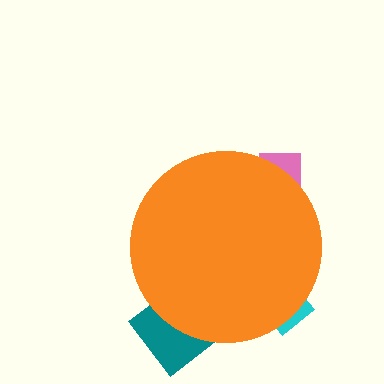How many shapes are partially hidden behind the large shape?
3 shapes are partially hidden.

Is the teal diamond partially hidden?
Yes, the teal diamond is partially hidden behind the orange circle.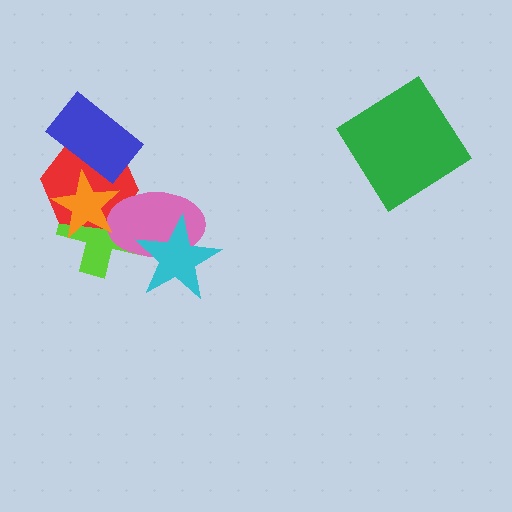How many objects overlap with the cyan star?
2 objects overlap with the cyan star.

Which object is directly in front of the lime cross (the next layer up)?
The red hexagon is directly in front of the lime cross.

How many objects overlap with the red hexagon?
4 objects overlap with the red hexagon.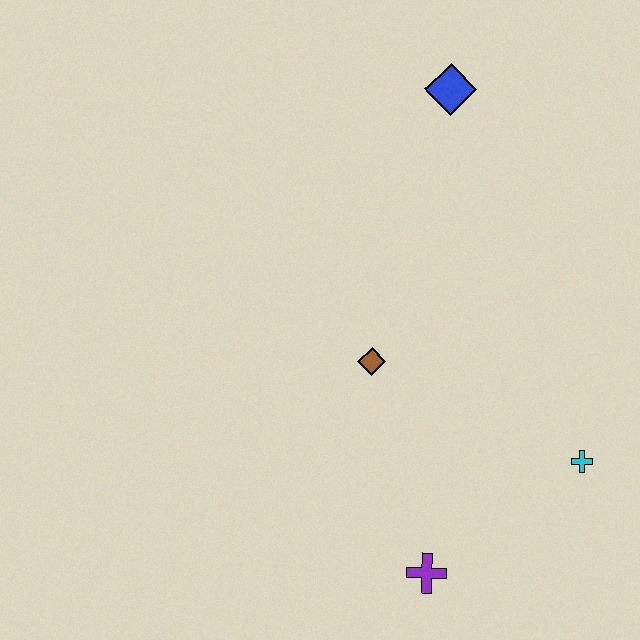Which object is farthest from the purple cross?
The blue diamond is farthest from the purple cross.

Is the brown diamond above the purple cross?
Yes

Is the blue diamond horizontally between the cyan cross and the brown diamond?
Yes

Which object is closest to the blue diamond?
The brown diamond is closest to the blue diamond.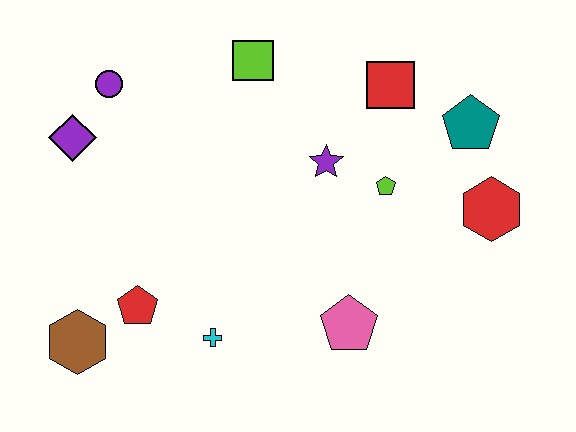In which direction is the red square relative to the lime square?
The red square is to the right of the lime square.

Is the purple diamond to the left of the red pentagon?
Yes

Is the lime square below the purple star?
No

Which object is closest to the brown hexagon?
The red pentagon is closest to the brown hexagon.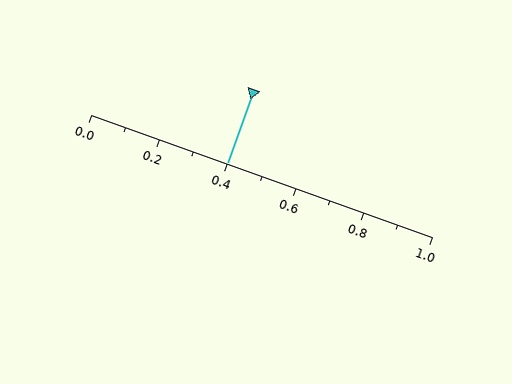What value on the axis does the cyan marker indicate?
The marker indicates approximately 0.4.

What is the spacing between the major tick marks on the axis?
The major ticks are spaced 0.2 apart.